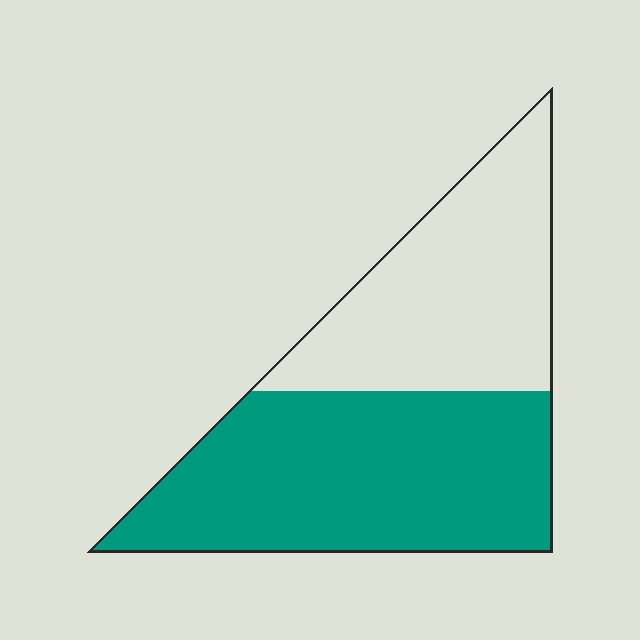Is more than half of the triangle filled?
Yes.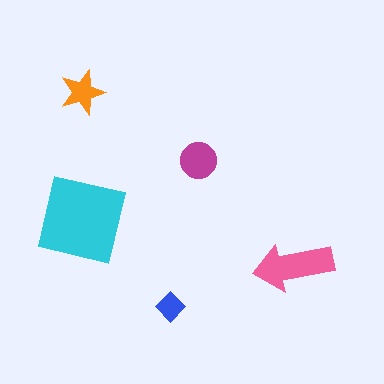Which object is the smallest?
The blue diamond.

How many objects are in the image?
There are 5 objects in the image.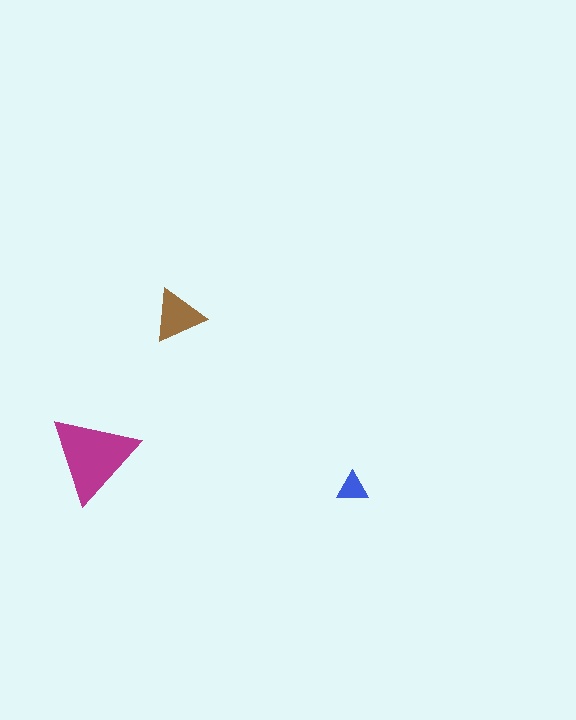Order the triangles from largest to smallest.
the magenta one, the brown one, the blue one.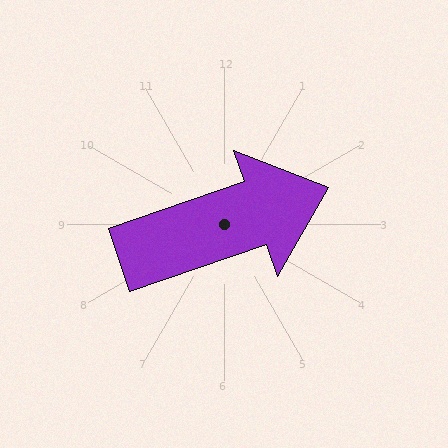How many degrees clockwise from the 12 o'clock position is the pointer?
Approximately 71 degrees.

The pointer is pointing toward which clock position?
Roughly 2 o'clock.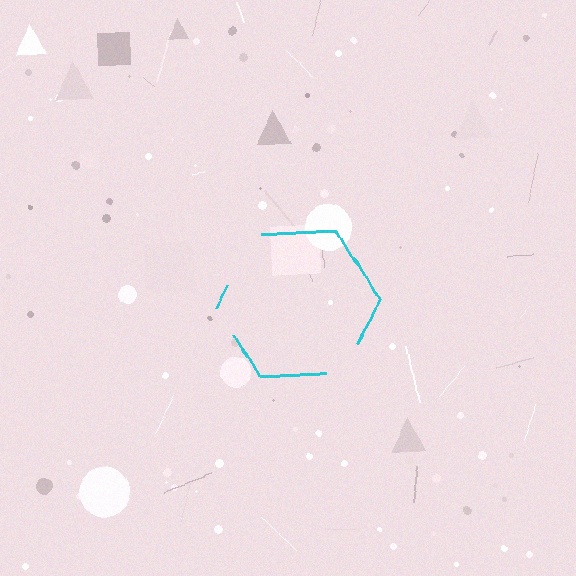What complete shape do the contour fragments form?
The contour fragments form a hexagon.